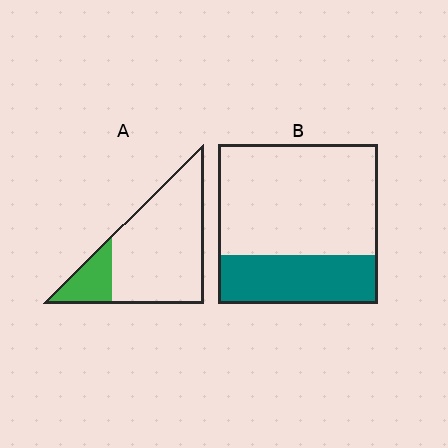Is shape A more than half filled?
No.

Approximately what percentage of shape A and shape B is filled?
A is approximately 20% and B is approximately 30%.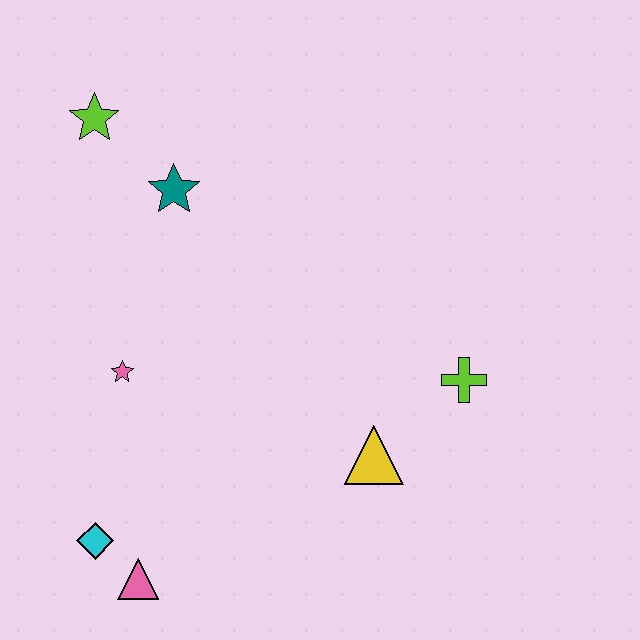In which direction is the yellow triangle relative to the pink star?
The yellow triangle is to the right of the pink star.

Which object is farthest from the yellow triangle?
The lime star is farthest from the yellow triangle.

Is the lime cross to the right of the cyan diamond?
Yes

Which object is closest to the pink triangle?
The cyan diamond is closest to the pink triangle.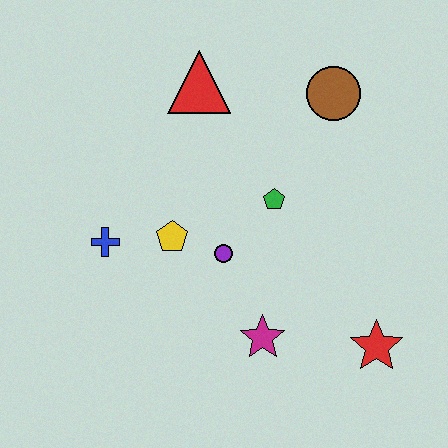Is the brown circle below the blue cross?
No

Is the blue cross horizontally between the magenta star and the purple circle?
No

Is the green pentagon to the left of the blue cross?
No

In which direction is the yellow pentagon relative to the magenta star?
The yellow pentagon is above the magenta star.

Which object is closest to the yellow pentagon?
The purple circle is closest to the yellow pentagon.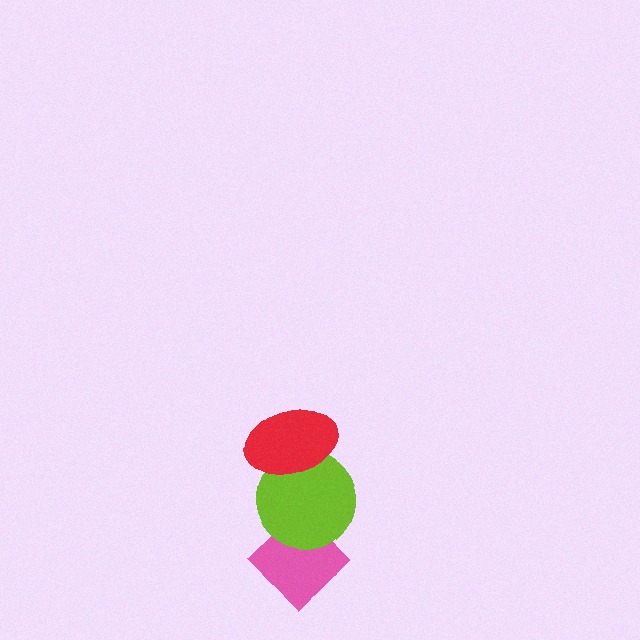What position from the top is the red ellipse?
The red ellipse is 1st from the top.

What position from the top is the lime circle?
The lime circle is 2nd from the top.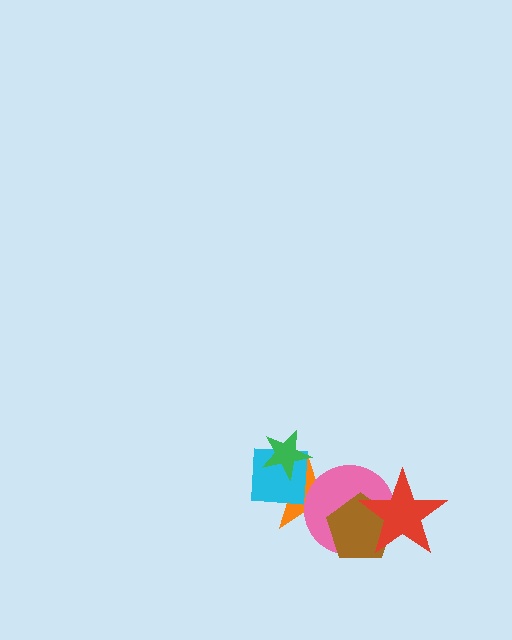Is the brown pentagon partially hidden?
Yes, it is partially covered by another shape.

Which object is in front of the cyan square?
The green star is in front of the cyan square.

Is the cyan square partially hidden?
Yes, it is partially covered by another shape.